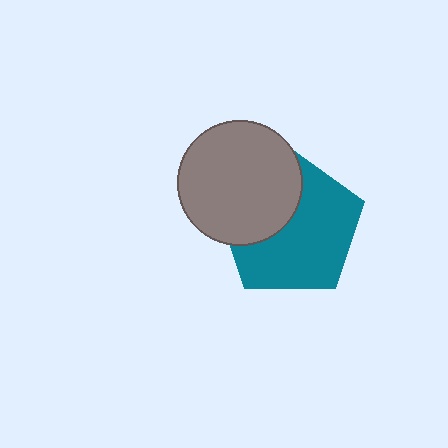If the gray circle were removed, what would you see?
You would see the complete teal pentagon.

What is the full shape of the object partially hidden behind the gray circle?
The partially hidden object is a teal pentagon.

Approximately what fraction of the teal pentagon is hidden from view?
Roughly 36% of the teal pentagon is hidden behind the gray circle.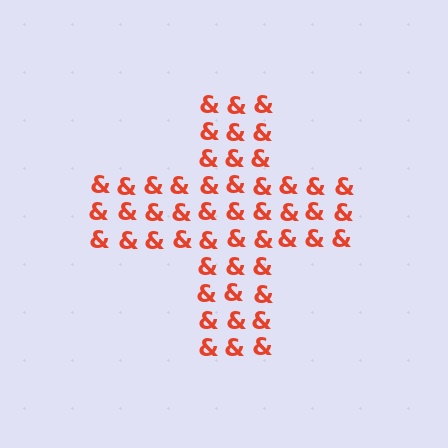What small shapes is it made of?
It is made of small ampersands.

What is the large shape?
The large shape is a cross.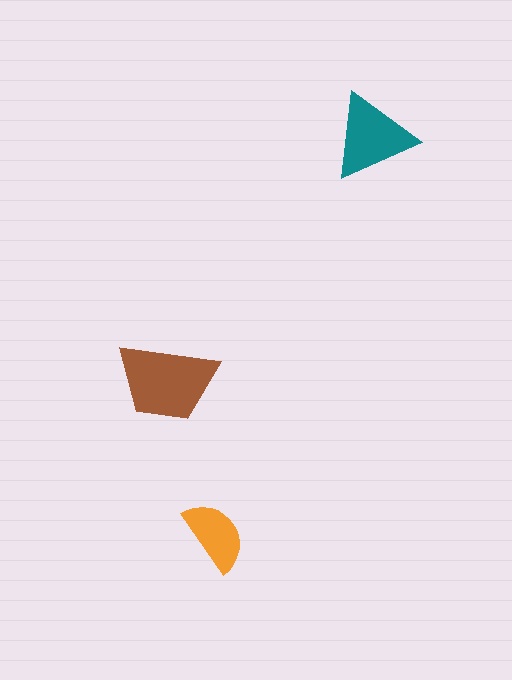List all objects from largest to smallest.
The brown trapezoid, the teal triangle, the orange semicircle.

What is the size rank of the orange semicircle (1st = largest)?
3rd.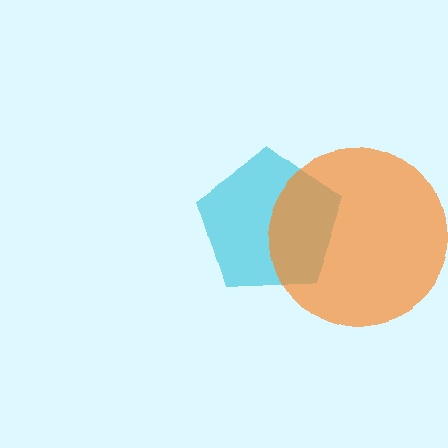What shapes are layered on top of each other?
The layered shapes are: a cyan pentagon, an orange circle.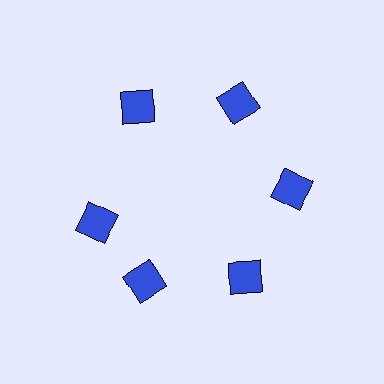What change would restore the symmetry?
The symmetry would be restored by rotating it back into even spacing with its neighbors so that all 6 squares sit at equal angles and equal distance from the center.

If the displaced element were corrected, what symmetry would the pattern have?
It would have 6-fold rotational symmetry — the pattern would map onto itself every 60 degrees.